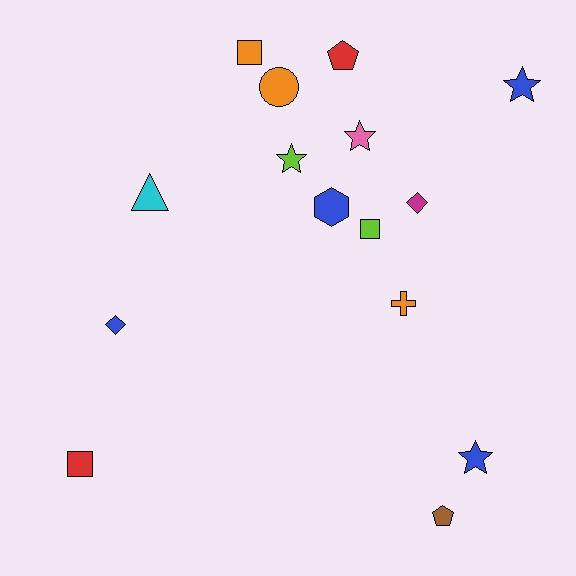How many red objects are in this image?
There are 2 red objects.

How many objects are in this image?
There are 15 objects.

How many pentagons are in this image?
There are 2 pentagons.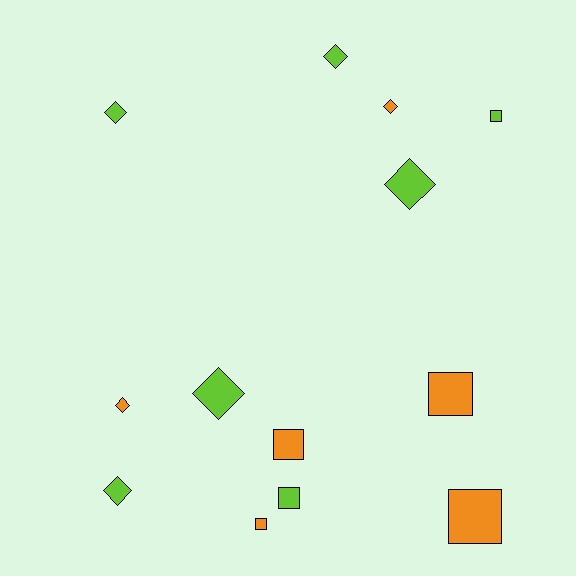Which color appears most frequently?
Lime, with 7 objects.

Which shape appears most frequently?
Diamond, with 7 objects.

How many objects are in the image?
There are 13 objects.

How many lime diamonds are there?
There are 5 lime diamonds.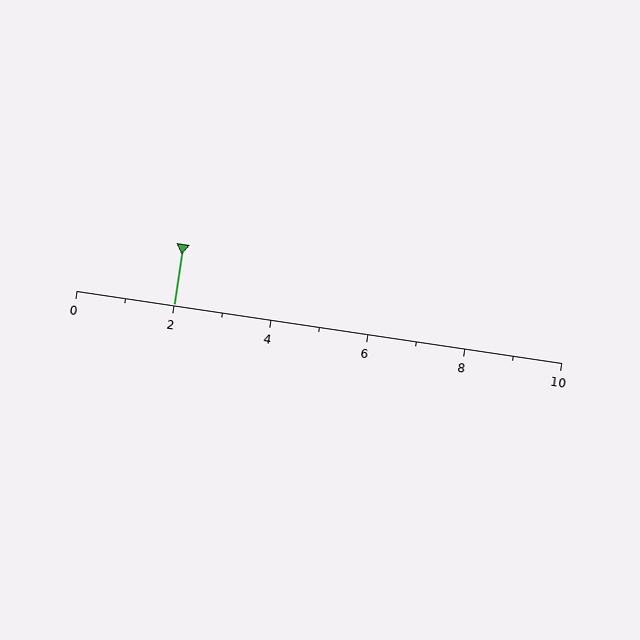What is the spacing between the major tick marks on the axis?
The major ticks are spaced 2 apart.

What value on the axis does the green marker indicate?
The marker indicates approximately 2.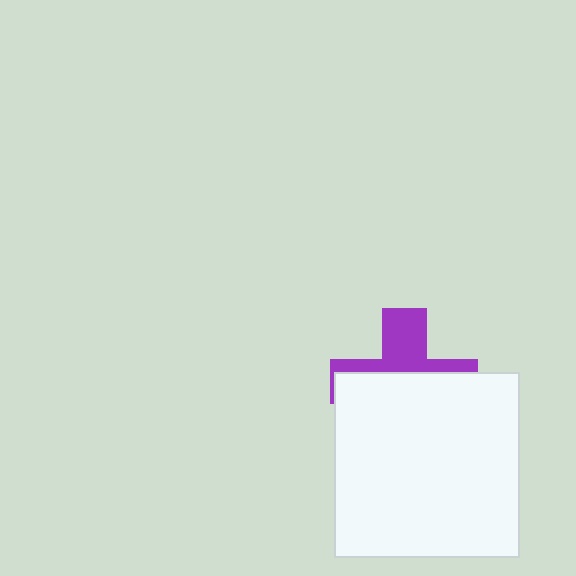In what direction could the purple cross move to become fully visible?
The purple cross could move up. That would shift it out from behind the white square entirely.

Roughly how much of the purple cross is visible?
A small part of it is visible (roughly 38%).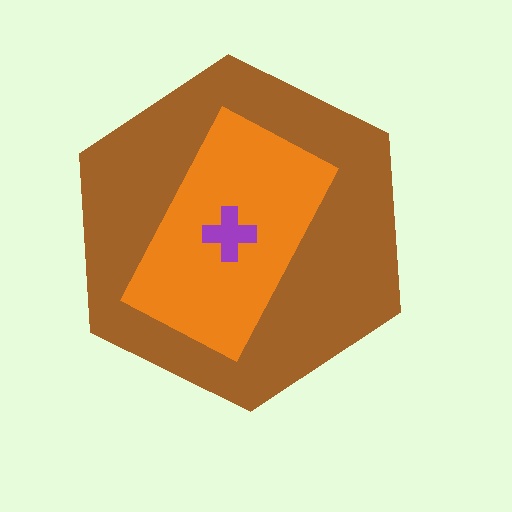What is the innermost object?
The purple cross.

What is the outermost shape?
The brown hexagon.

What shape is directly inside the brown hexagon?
The orange rectangle.